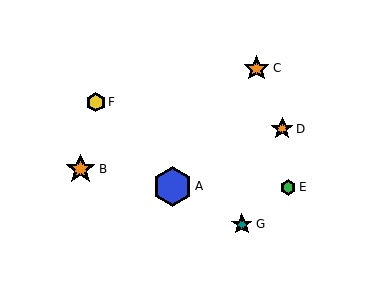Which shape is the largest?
The blue hexagon (labeled A) is the largest.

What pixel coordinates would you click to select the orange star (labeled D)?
Click at (282, 129) to select the orange star D.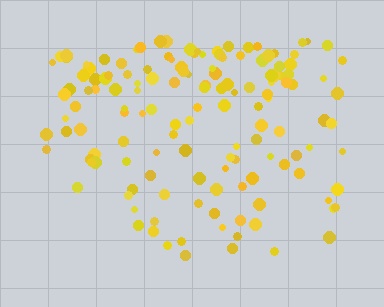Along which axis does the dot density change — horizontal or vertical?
Vertical.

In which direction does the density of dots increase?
From bottom to top, with the top side densest.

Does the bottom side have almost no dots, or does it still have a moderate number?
Still a moderate number, just noticeably fewer than the top.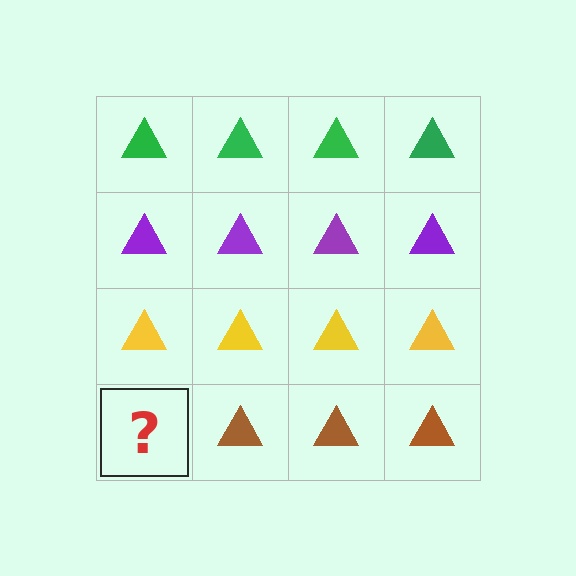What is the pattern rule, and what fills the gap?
The rule is that each row has a consistent color. The gap should be filled with a brown triangle.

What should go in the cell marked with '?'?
The missing cell should contain a brown triangle.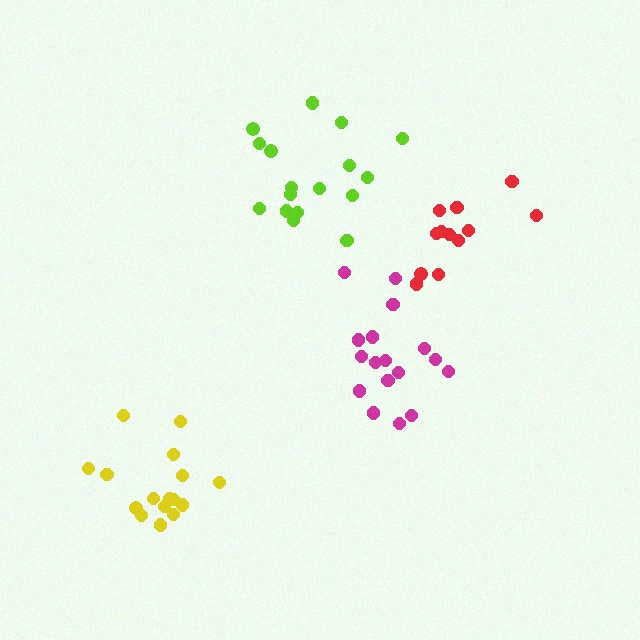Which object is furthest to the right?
The red cluster is rightmost.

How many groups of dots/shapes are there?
There are 4 groups.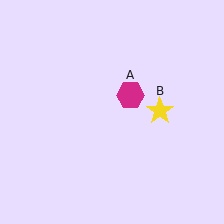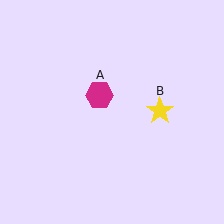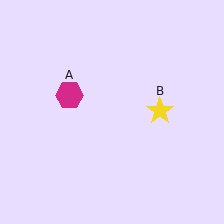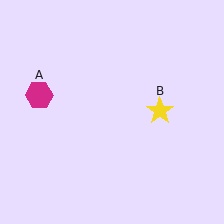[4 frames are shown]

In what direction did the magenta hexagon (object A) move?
The magenta hexagon (object A) moved left.